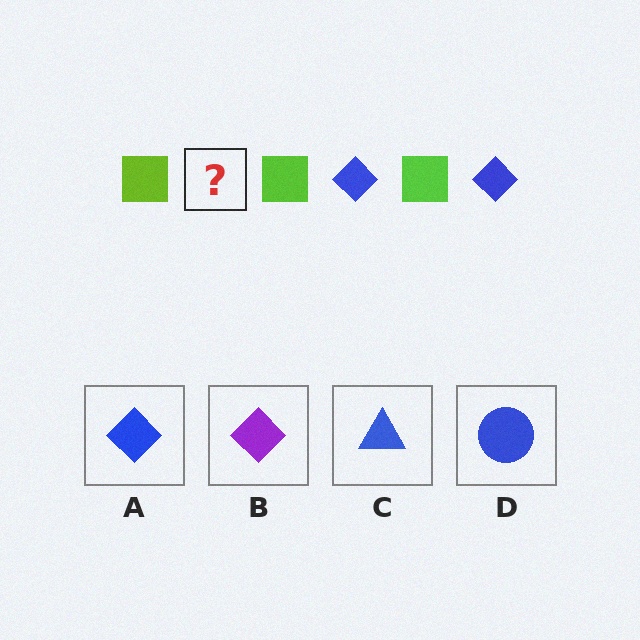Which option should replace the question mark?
Option A.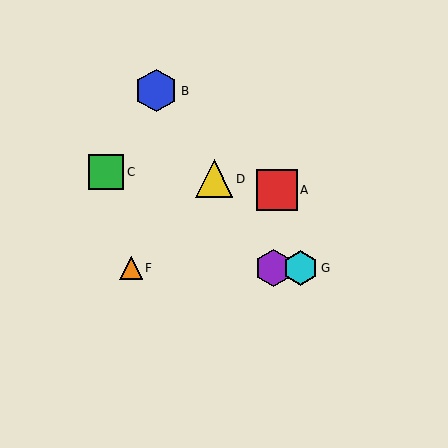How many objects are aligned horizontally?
3 objects (E, F, G) are aligned horizontally.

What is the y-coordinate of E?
Object E is at y≈268.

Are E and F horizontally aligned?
Yes, both are at y≈268.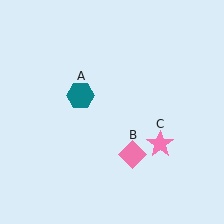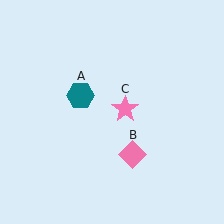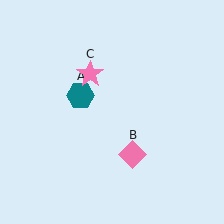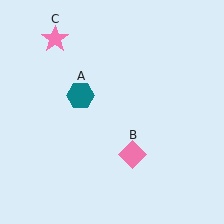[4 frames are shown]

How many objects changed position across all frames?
1 object changed position: pink star (object C).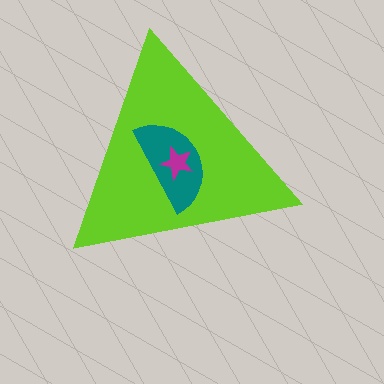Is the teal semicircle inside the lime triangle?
Yes.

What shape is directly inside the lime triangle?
The teal semicircle.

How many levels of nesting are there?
3.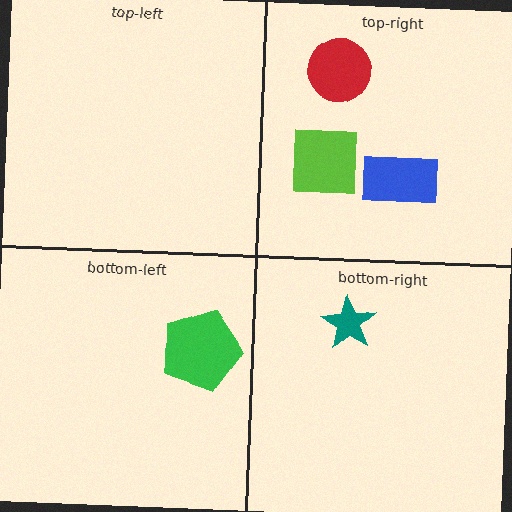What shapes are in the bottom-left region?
The green pentagon.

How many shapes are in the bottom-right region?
1.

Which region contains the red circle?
The top-right region.